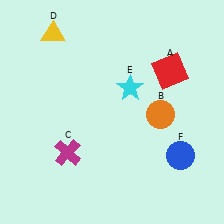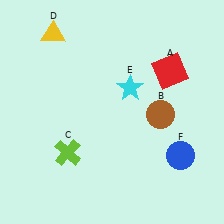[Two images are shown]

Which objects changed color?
B changed from orange to brown. C changed from magenta to lime.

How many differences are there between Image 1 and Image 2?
There are 2 differences between the two images.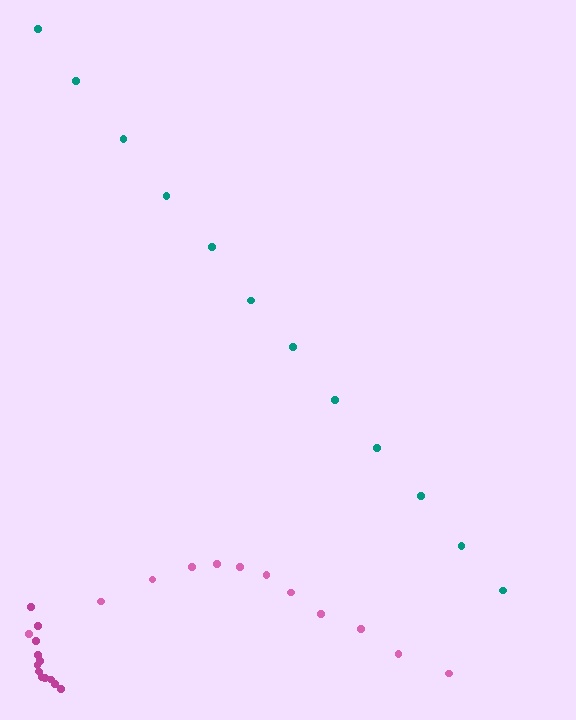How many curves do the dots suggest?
There are 3 distinct paths.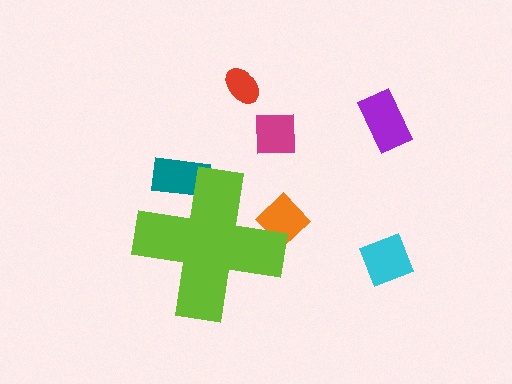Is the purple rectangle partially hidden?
No, the purple rectangle is fully visible.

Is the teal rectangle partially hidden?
Yes, the teal rectangle is partially hidden behind the lime cross.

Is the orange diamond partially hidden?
Yes, the orange diamond is partially hidden behind the lime cross.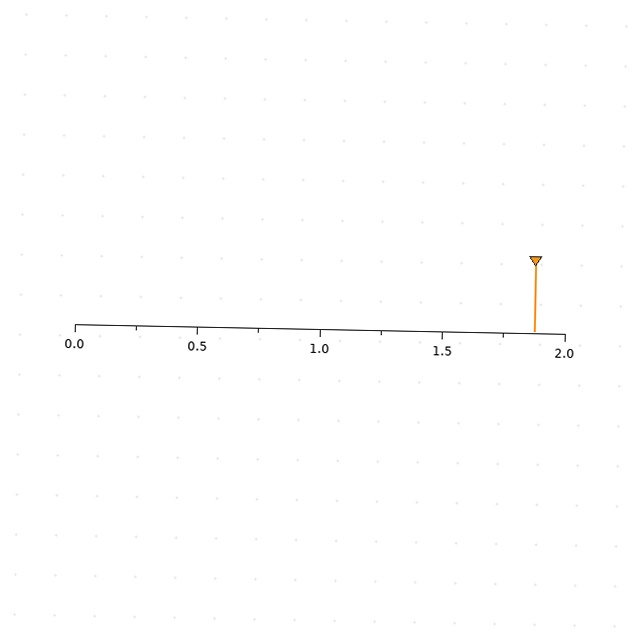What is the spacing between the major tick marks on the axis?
The major ticks are spaced 0.5 apart.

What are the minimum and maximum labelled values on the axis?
The axis runs from 0.0 to 2.0.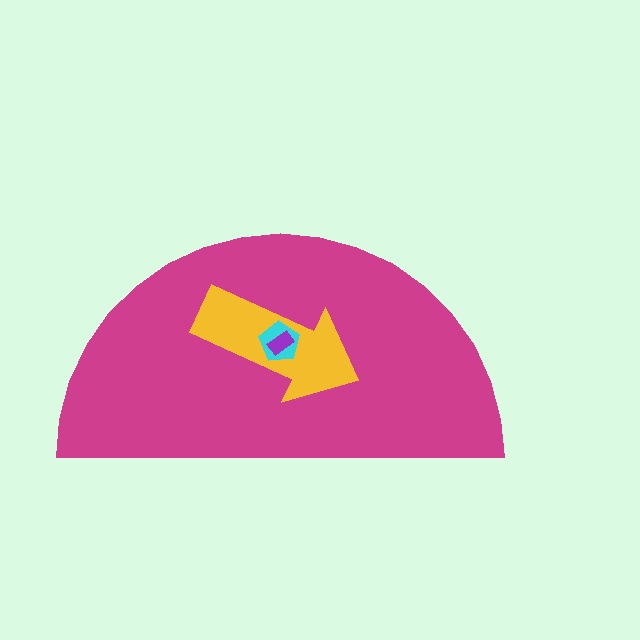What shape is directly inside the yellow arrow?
The cyan pentagon.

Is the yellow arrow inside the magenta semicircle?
Yes.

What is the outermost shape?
The magenta semicircle.